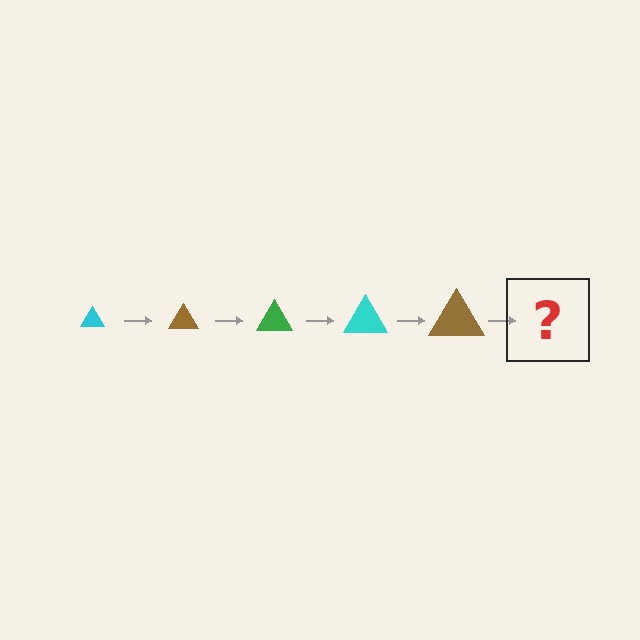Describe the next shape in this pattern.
It should be a green triangle, larger than the previous one.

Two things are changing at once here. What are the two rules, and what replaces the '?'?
The two rules are that the triangle grows larger each step and the color cycles through cyan, brown, and green. The '?' should be a green triangle, larger than the previous one.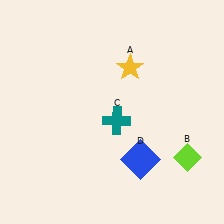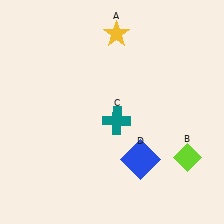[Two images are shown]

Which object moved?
The yellow star (A) moved up.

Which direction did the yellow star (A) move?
The yellow star (A) moved up.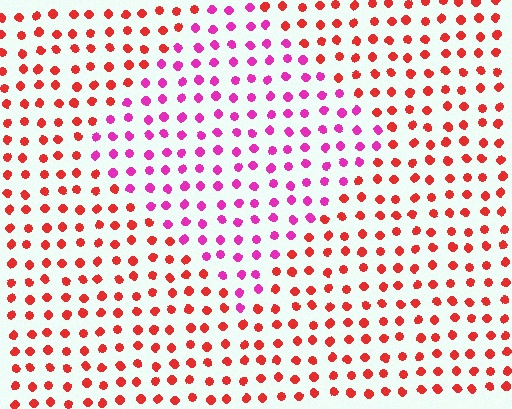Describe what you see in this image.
The image is filled with small red elements in a uniform arrangement. A diamond-shaped region is visible where the elements are tinted to a slightly different hue, forming a subtle color boundary.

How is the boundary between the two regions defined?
The boundary is defined purely by a slight shift in hue (about 46 degrees). Spacing, size, and orientation are identical on both sides.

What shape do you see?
I see a diamond.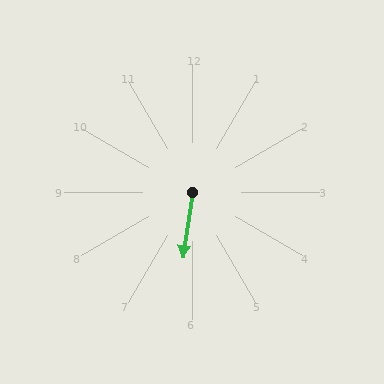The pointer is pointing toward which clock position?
Roughly 6 o'clock.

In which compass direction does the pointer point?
South.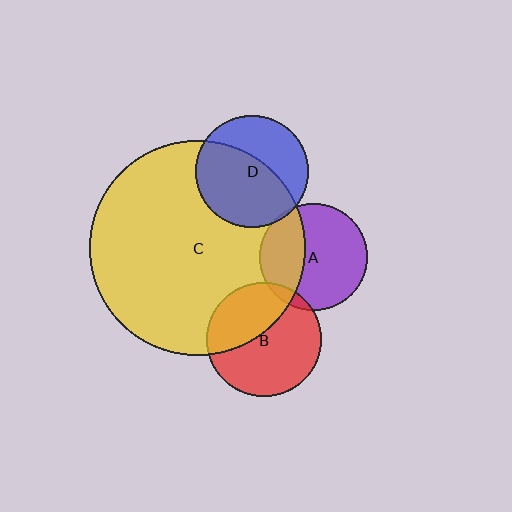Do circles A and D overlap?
Yes.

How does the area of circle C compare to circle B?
Approximately 3.5 times.